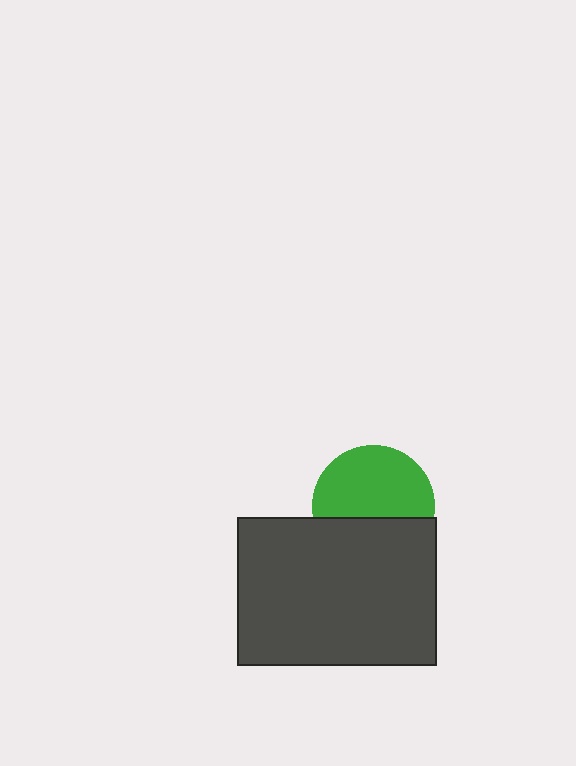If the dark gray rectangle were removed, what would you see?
You would see the complete green circle.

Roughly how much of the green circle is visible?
About half of it is visible (roughly 61%).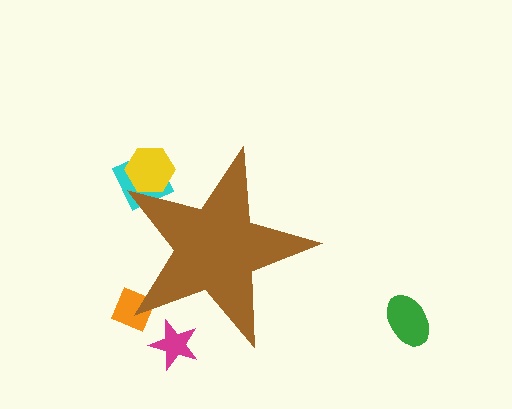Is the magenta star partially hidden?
Yes, the magenta star is partially hidden behind the brown star.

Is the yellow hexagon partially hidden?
Yes, the yellow hexagon is partially hidden behind the brown star.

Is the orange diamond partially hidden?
Yes, the orange diamond is partially hidden behind the brown star.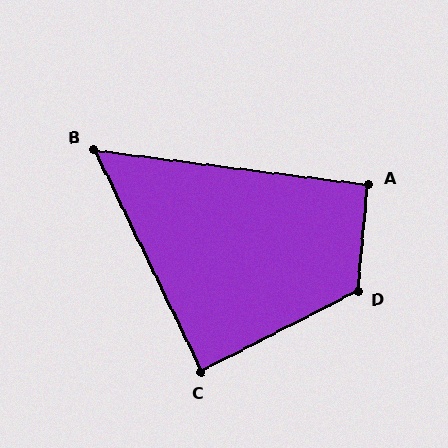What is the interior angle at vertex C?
Approximately 88 degrees (approximately right).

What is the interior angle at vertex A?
Approximately 92 degrees (approximately right).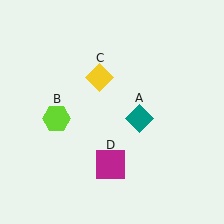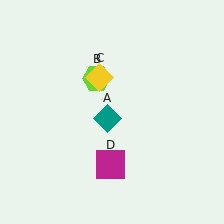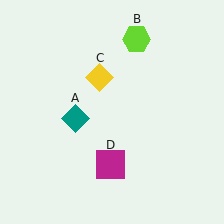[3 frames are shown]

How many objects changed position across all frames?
2 objects changed position: teal diamond (object A), lime hexagon (object B).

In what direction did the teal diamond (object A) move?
The teal diamond (object A) moved left.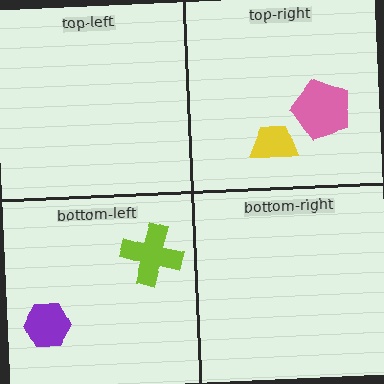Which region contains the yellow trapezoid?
The top-right region.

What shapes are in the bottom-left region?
The lime cross, the purple hexagon.